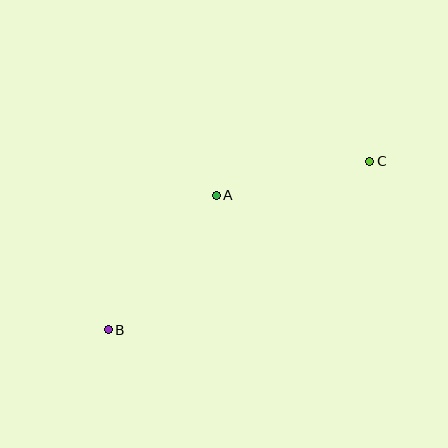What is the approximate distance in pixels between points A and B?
The distance between A and B is approximately 172 pixels.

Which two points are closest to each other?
Points A and C are closest to each other.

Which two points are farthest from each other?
Points B and C are farthest from each other.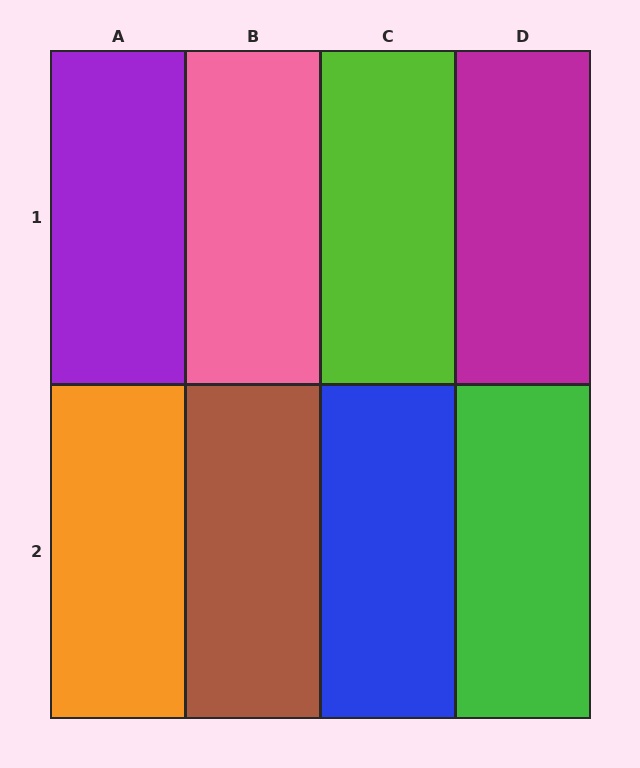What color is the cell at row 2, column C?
Blue.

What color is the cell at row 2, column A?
Orange.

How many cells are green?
1 cell is green.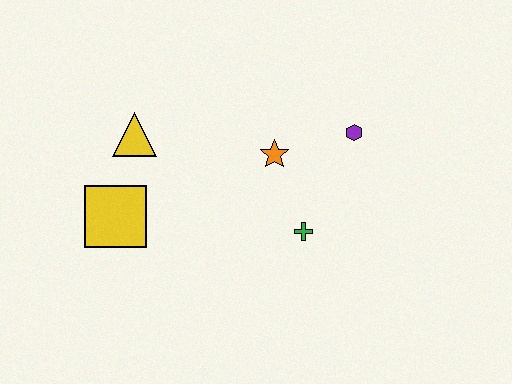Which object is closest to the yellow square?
The yellow triangle is closest to the yellow square.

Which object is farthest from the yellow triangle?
The purple hexagon is farthest from the yellow triangle.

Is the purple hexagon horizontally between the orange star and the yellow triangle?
No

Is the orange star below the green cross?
No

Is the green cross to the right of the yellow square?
Yes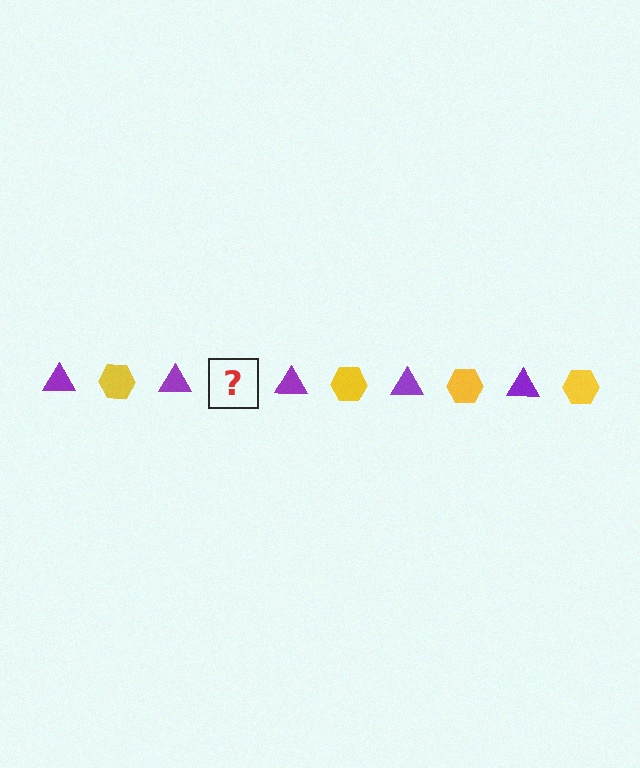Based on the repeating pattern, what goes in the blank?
The blank should be a yellow hexagon.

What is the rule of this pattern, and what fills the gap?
The rule is that the pattern alternates between purple triangle and yellow hexagon. The gap should be filled with a yellow hexagon.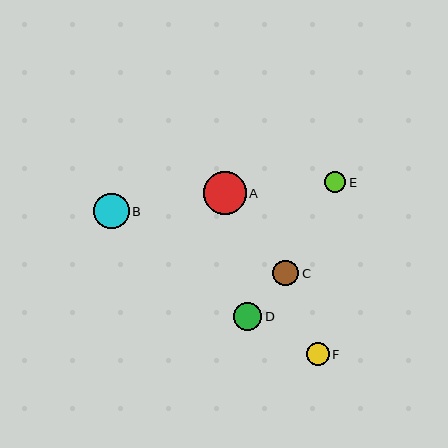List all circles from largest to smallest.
From largest to smallest: A, B, D, C, F, E.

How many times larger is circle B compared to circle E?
Circle B is approximately 1.7 times the size of circle E.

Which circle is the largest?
Circle A is the largest with a size of approximately 43 pixels.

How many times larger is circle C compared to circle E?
Circle C is approximately 1.2 times the size of circle E.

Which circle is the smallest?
Circle E is the smallest with a size of approximately 21 pixels.